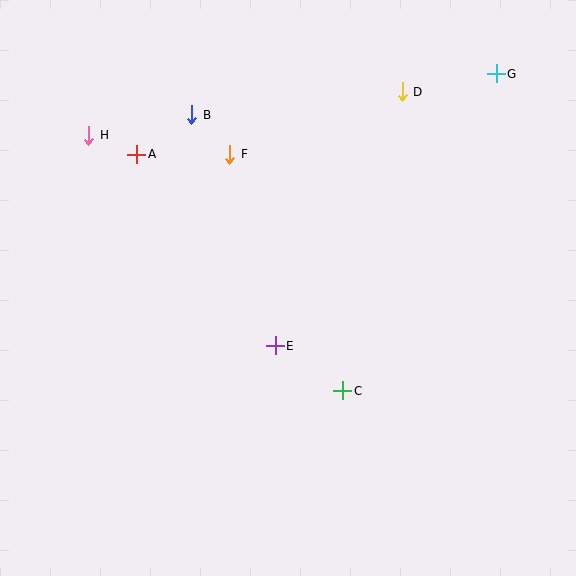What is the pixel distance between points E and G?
The distance between E and G is 351 pixels.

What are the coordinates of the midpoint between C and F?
The midpoint between C and F is at (286, 273).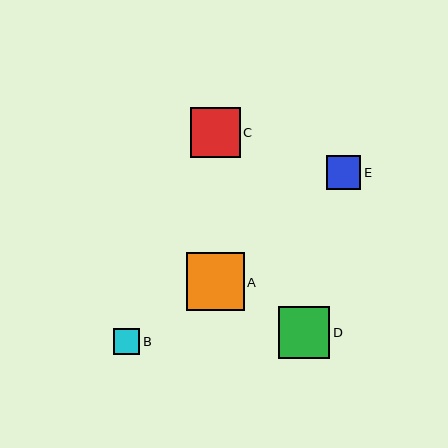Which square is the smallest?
Square B is the smallest with a size of approximately 26 pixels.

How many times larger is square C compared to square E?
Square C is approximately 1.5 times the size of square E.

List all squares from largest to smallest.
From largest to smallest: A, D, C, E, B.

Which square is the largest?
Square A is the largest with a size of approximately 58 pixels.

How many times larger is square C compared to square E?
Square C is approximately 1.5 times the size of square E.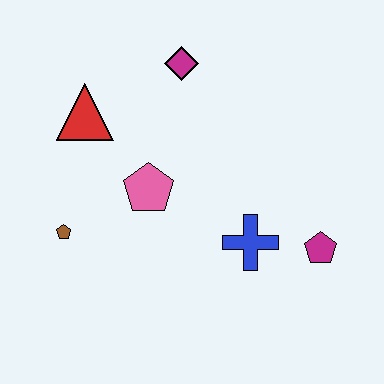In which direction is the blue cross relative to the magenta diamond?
The blue cross is below the magenta diamond.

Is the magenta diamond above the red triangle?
Yes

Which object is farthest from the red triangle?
The magenta pentagon is farthest from the red triangle.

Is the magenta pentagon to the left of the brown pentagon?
No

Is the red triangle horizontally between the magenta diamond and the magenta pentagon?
No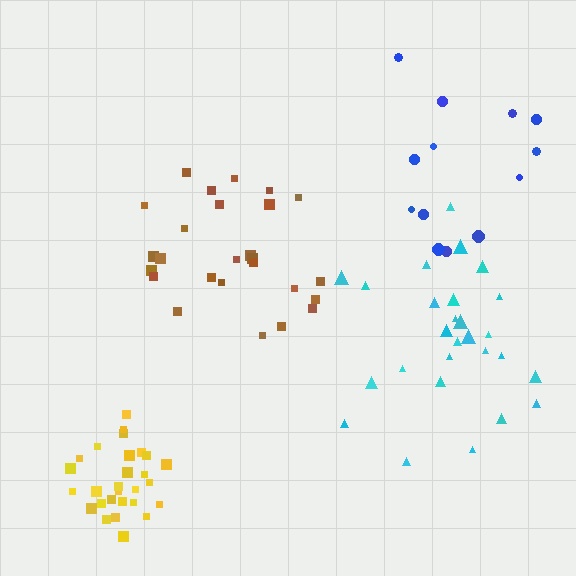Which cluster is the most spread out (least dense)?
Blue.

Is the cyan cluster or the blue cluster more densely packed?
Cyan.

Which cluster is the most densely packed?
Yellow.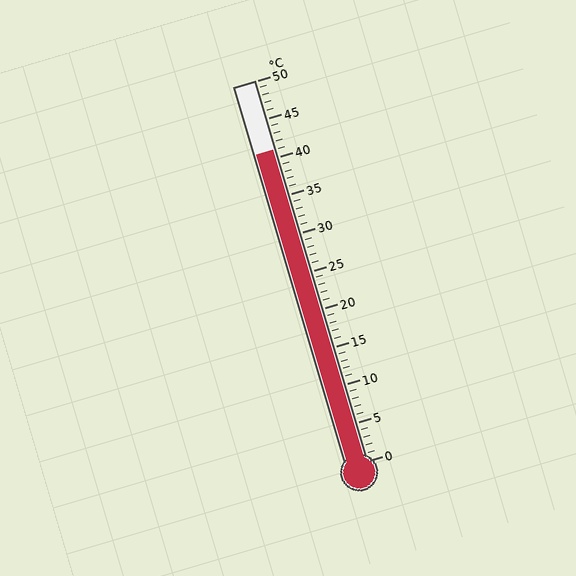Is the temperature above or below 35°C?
The temperature is above 35°C.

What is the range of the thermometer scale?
The thermometer scale ranges from 0°C to 50°C.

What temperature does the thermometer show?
The thermometer shows approximately 41°C.